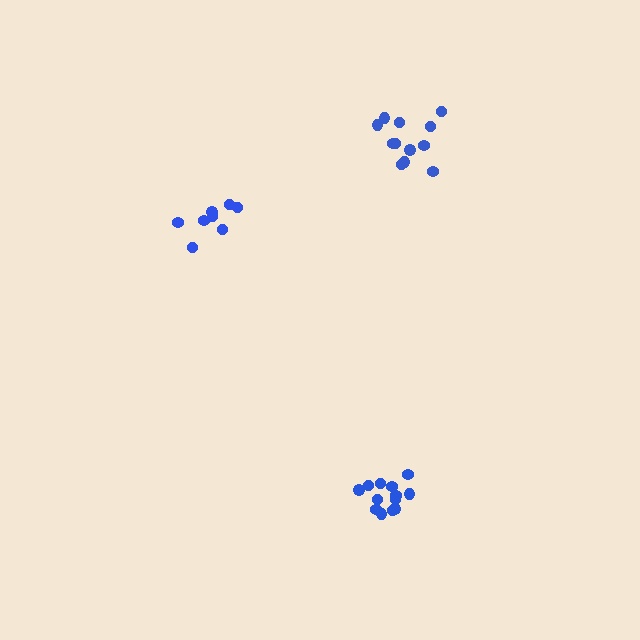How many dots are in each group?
Group 1: 8 dots, Group 2: 12 dots, Group 3: 13 dots (33 total).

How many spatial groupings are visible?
There are 3 spatial groupings.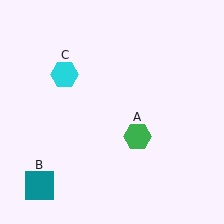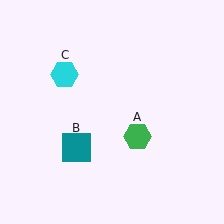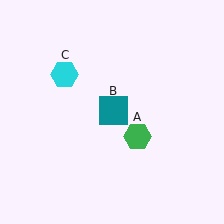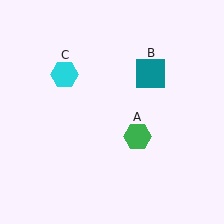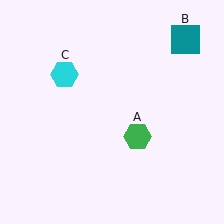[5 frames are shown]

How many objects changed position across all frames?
1 object changed position: teal square (object B).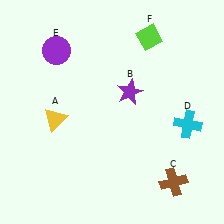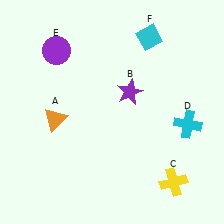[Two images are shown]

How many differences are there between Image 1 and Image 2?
There are 3 differences between the two images.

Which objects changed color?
A changed from yellow to orange. C changed from brown to yellow. F changed from lime to cyan.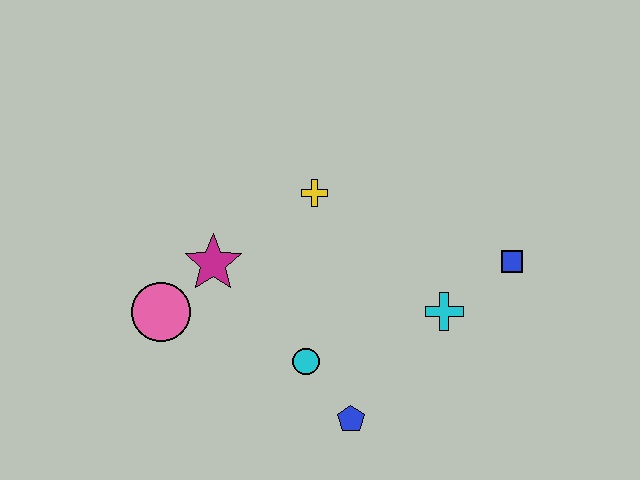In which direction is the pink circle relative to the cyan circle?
The pink circle is to the left of the cyan circle.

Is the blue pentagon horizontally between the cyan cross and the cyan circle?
Yes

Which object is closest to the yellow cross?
The magenta star is closest to the yellow cross.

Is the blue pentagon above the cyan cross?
No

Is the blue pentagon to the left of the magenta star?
No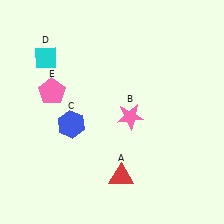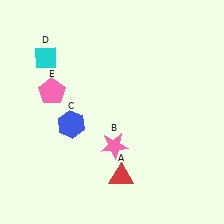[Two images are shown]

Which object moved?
The pink star (B) moved down.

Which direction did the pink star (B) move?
The pink star (B) moved down.